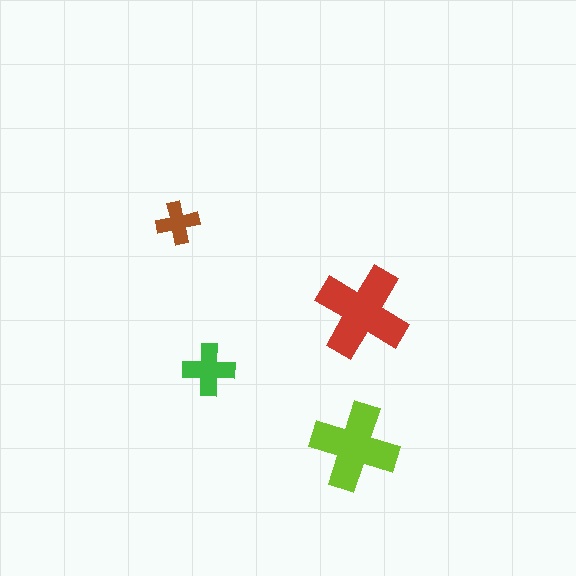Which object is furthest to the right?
The red cross is rightmost.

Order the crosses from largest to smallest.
the red one, the lime one, the green one, the brown one.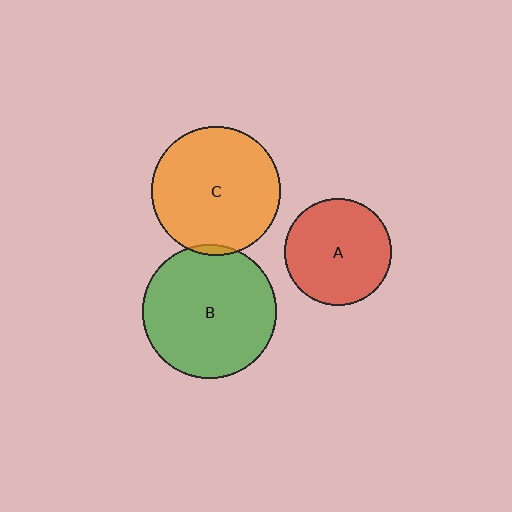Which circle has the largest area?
Circle B (green).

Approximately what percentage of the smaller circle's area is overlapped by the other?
Approximately 5%.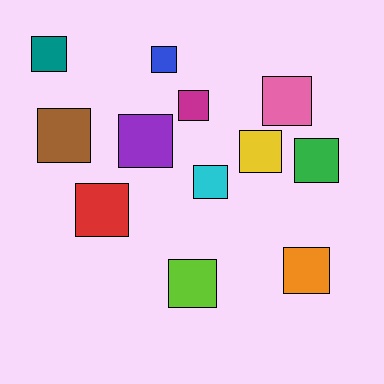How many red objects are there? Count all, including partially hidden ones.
There is 1 red object.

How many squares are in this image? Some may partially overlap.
There are 12 squares.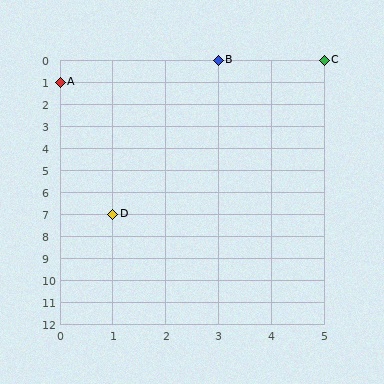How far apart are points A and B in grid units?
Points A and B are 3 columns and 1 row apart (about 3.2 grid units diagonally).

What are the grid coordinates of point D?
Point D is at grid coordinates (1, 7).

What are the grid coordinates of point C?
Point C is at grid coordinates (5, 0).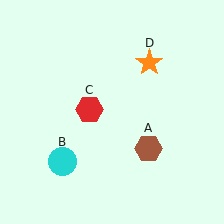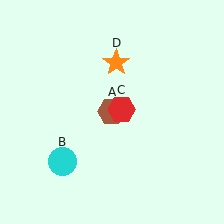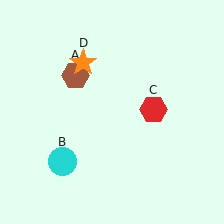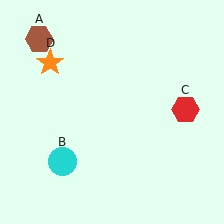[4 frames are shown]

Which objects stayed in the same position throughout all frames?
Cyan circle (object B) remained stationary.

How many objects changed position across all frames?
3 objects changed position: brown hexagon (object A), red hexagon (object C), orange star (object D).